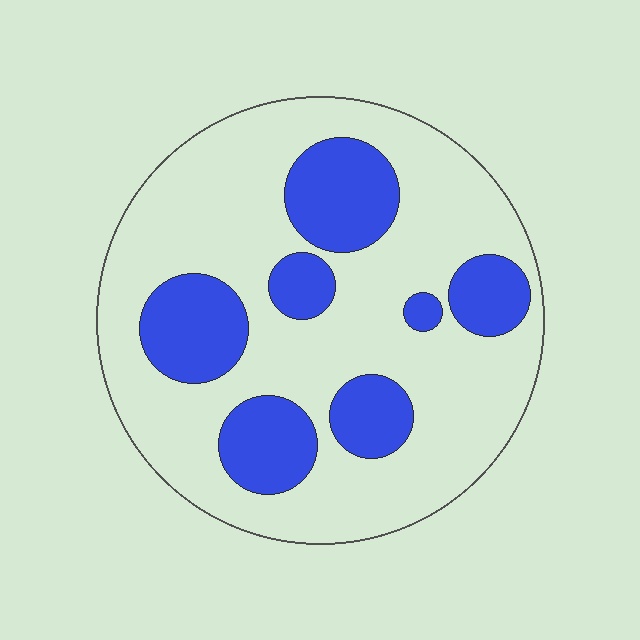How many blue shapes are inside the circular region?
7.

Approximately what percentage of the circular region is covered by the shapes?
Approximately 30%.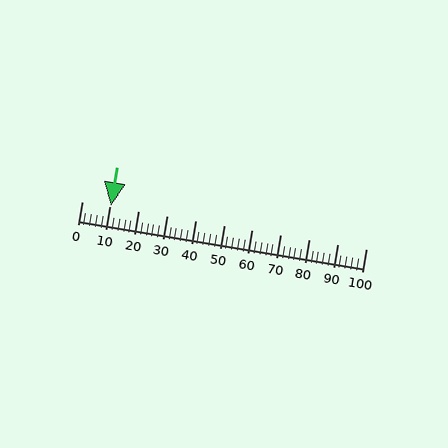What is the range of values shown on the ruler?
The ruler shows values from 0 to 100.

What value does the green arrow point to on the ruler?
The green arrow points to approximately 10.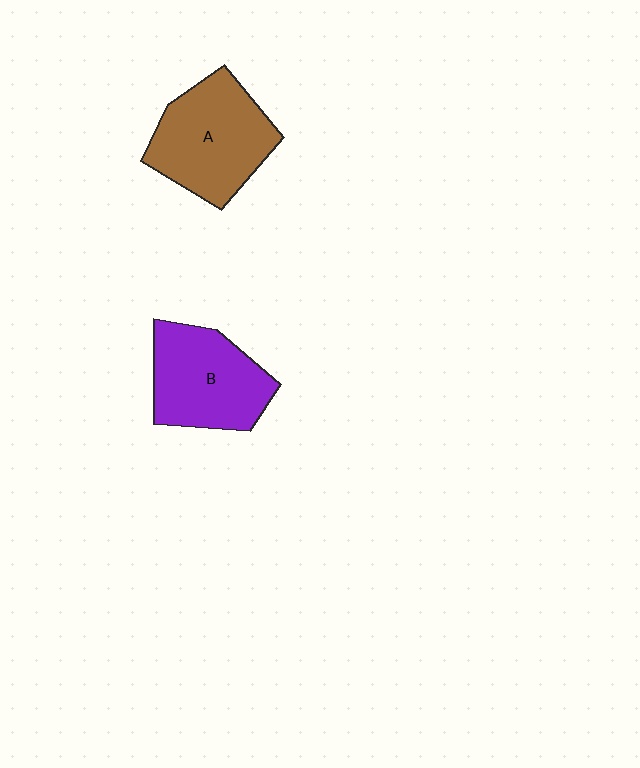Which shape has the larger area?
Shape A (brown).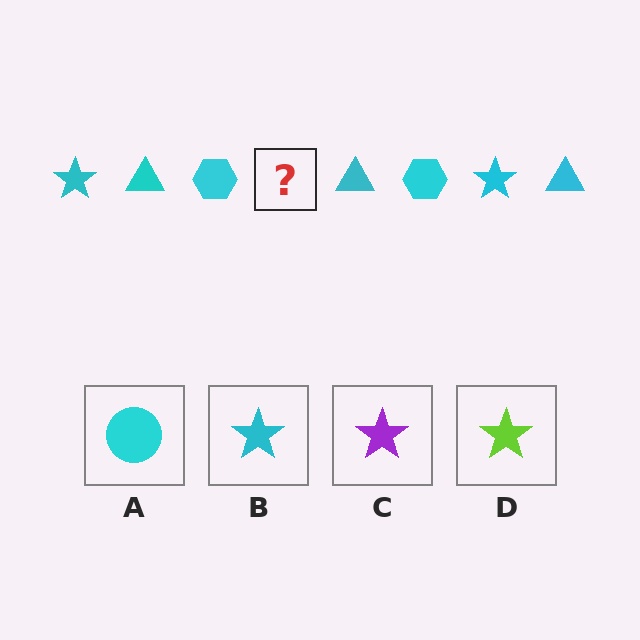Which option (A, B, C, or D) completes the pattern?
B.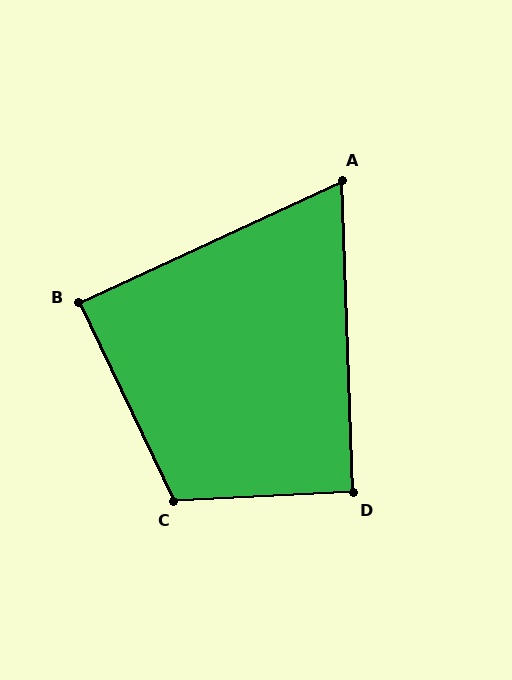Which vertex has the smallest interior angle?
A, at approximately 67 degrees.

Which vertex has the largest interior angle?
C, at approximately 113 degrees.